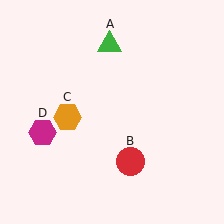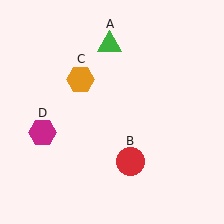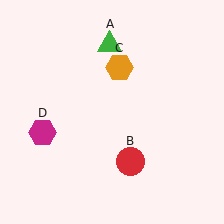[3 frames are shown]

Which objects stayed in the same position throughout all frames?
Green triangle (object A) and red circle (object B) and magenta hexagon (object D) remained stationary.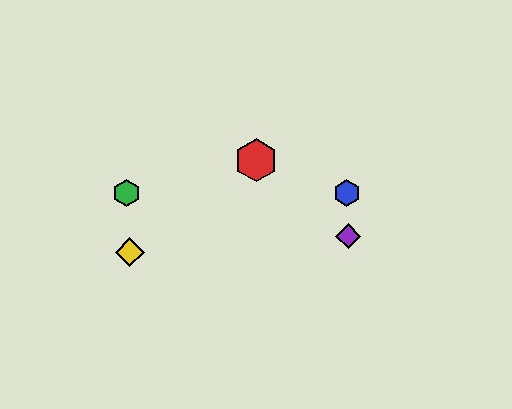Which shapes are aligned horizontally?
The blue hexagon, the green hexagon are aligned horizontally.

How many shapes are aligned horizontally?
2 shapes (the blue hexagon, the green hexagon) are aligned horizontally.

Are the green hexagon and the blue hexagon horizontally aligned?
Yes, both are at y≈193.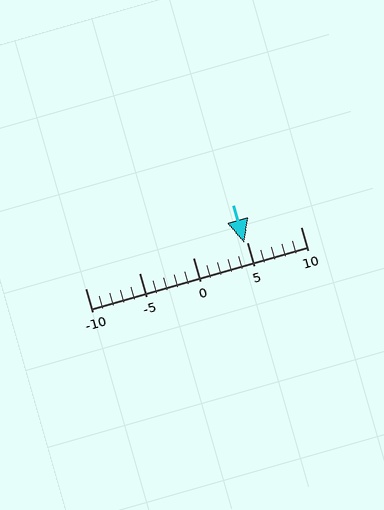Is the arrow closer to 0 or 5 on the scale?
The arrow is closer to 5.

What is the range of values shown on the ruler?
The ruler shows values from -10 to 10.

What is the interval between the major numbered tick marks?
The major tick marks are spaced 5 units apart.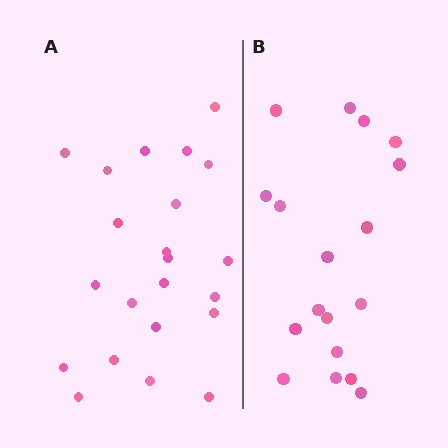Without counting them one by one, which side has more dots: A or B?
Region A (the left region) has more dots.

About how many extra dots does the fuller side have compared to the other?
Region A has about 4 more dots than region B.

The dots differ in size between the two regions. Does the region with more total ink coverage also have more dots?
No. Region B has more total ink coverage because its dots are larger, but region A actually contains more individual dots. Total area can be misleading — the number of items is what matters here.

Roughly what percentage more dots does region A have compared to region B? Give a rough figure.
About 20% more.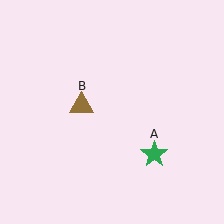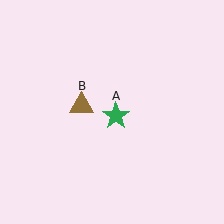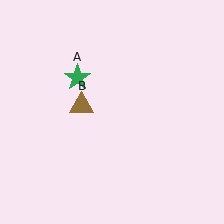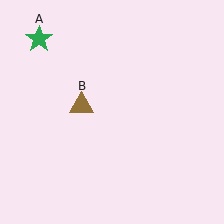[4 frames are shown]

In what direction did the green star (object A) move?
The green star (object A) moved up and to the left.